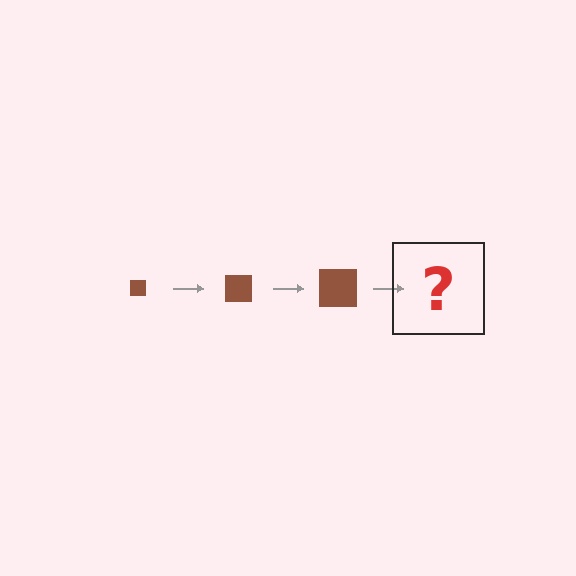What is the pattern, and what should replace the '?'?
The pattern is that the square gets progressively larger each step. The '?' should be a brown square, larger than the previous one.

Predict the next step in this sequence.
The next step is a brown square, larger than the previous one.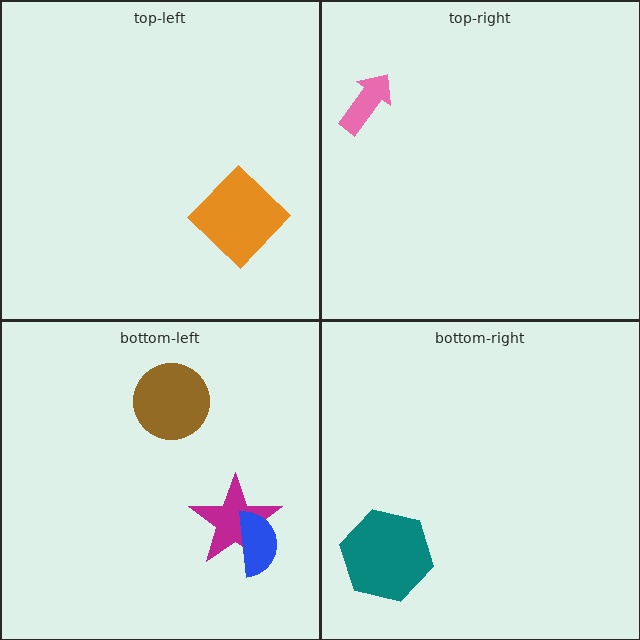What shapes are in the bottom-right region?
The teal hexagon.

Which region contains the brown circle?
The bottom-left region.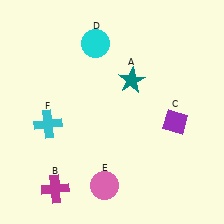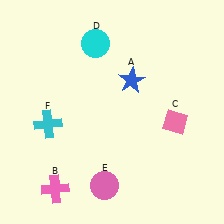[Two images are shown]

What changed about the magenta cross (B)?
In Image 1, B is magenta. In Image 2, it changed to pink.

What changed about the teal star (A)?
In Image 1, A is teal. In Image 2, it changed to blue.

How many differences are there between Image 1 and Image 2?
There are 3 differences between the two images.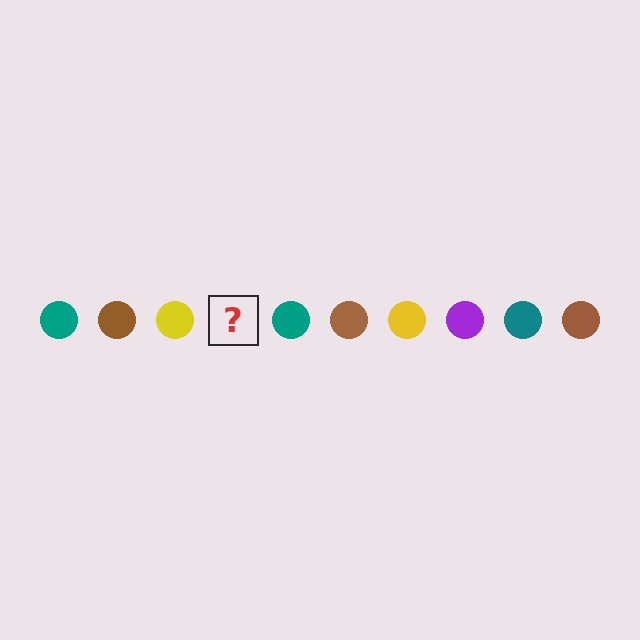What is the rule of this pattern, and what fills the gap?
The rule is that the pattern cycles through teal, brown, yellow, purple circles. The gap should be filled with a purple circle.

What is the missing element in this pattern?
The missing element is a purple circle.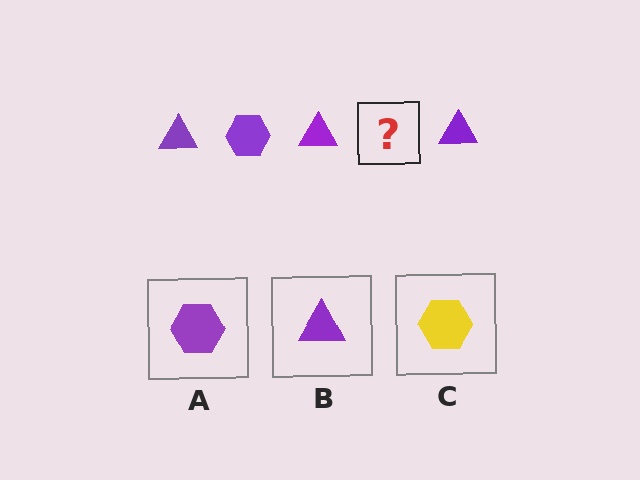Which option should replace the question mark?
Option A.